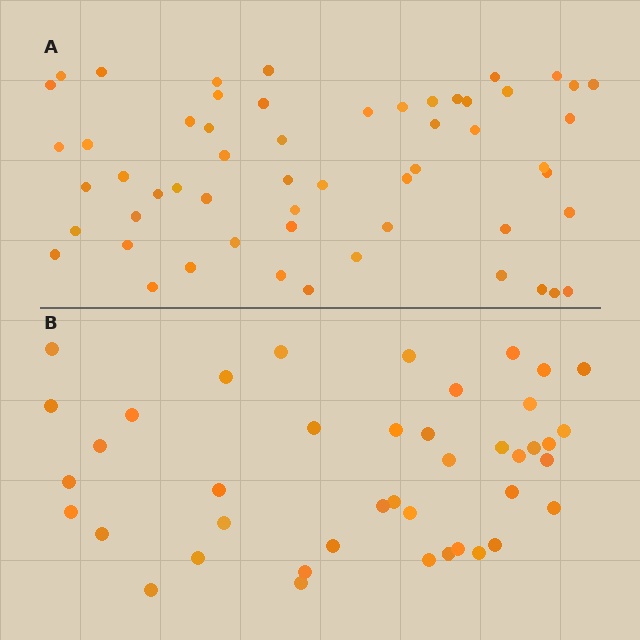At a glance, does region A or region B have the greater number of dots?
Region A (the top region) has more dots.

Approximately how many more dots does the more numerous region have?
Region A has approximately 15 more dots than region B.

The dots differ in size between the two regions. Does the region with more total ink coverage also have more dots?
No. Region B has more total ink coverage because its dots are larger, but region A actually contains more individual dots. Total area can be misleading — the number of items is what matters here.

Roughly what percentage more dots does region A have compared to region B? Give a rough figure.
About 35% more.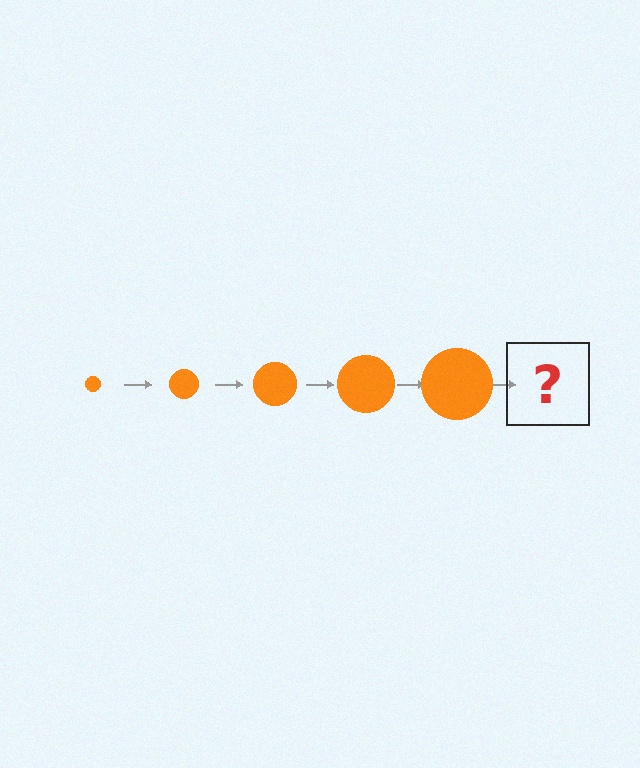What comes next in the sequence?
The next element should be an orange circle, larger than the previous one.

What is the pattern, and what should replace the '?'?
The pattern is that the circle gets progressively larger each step. The '?' should be an orange circle, larger than the previous one.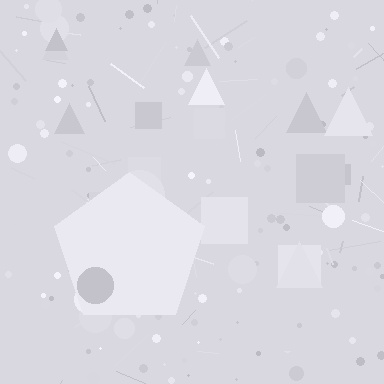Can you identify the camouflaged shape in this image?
The camouflaged shape is a pentagon.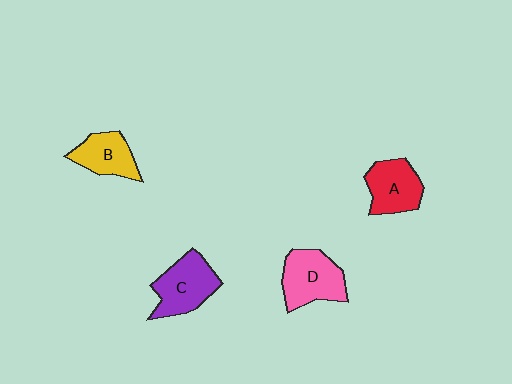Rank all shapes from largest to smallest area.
From largest to smallest: D (pink), C (purple), A (red), B (yellow).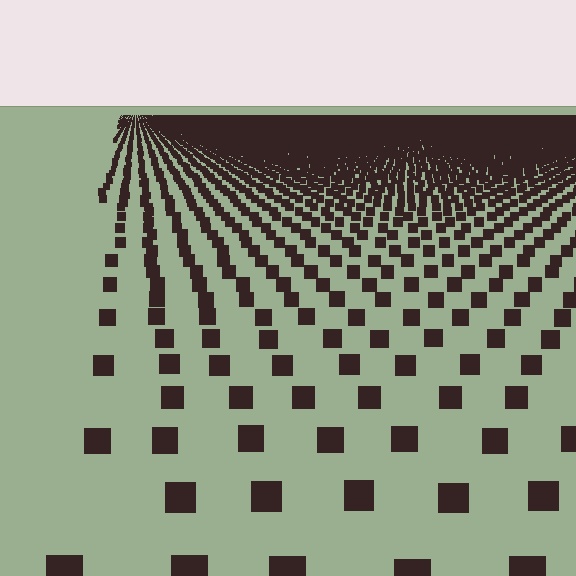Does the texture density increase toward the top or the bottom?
Density increases toward the top.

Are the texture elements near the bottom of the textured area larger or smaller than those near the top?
Larger. Near the bottom, elements are closer to the viewer and appear at a bigger on-screen size.